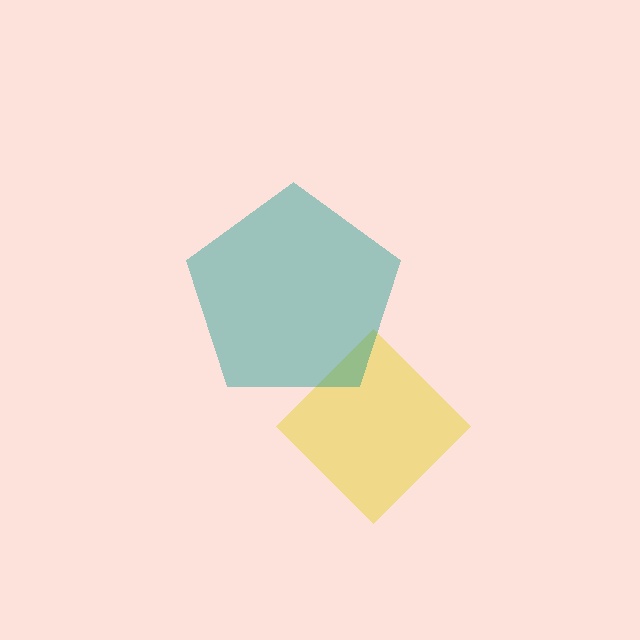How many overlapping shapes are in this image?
There are 2 overlapping shapes in the image.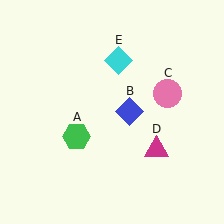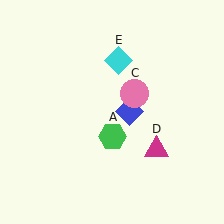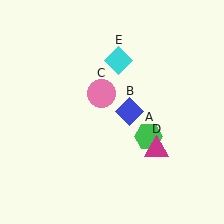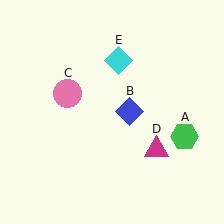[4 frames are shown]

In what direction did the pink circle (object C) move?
The pink circle (object C) moved left.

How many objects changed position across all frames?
2 objects changed position: green hexagon (object A), pink circle (object C).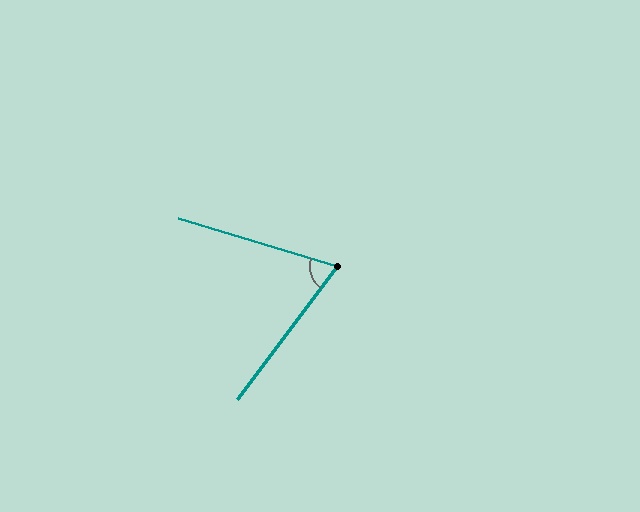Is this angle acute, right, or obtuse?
It is acute.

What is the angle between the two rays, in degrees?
Approximately 70 degrees.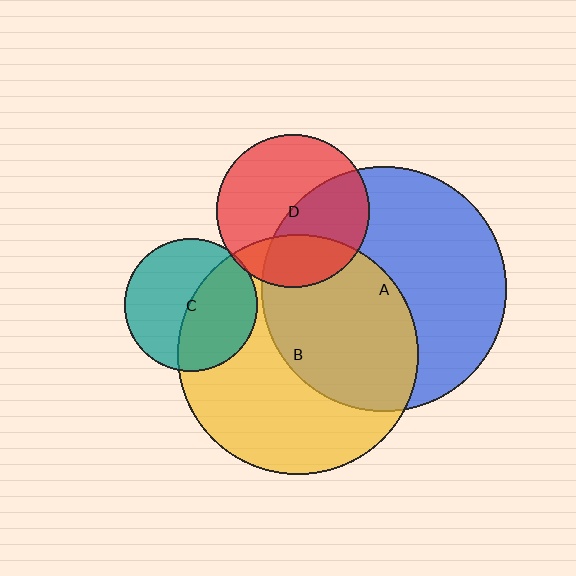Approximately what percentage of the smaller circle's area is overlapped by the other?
Approximately 45%.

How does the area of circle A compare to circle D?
Approximately 2.6 times.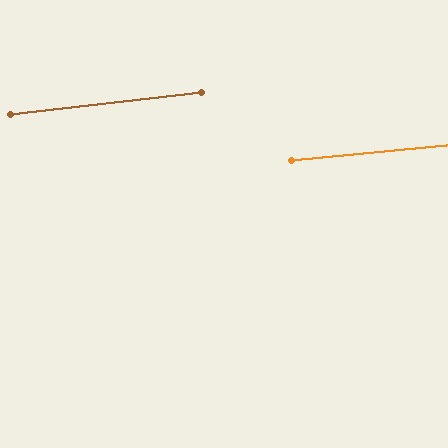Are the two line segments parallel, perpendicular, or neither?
Parallel — their directions differ by only 0.9°.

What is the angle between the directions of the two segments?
Approximately 1 degree.